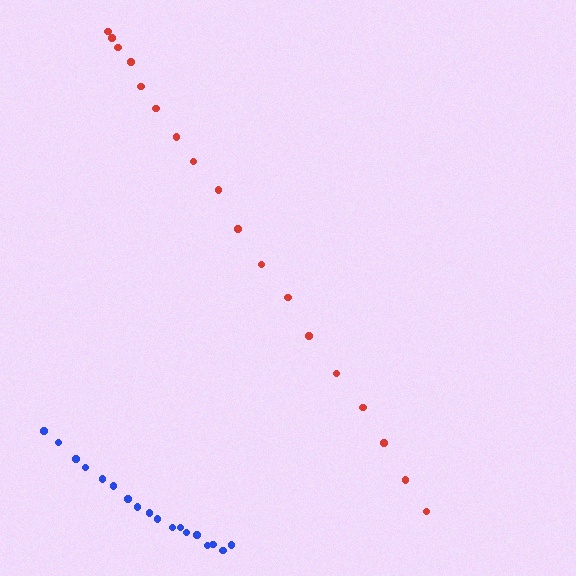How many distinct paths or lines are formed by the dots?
There are 2 distinct paths.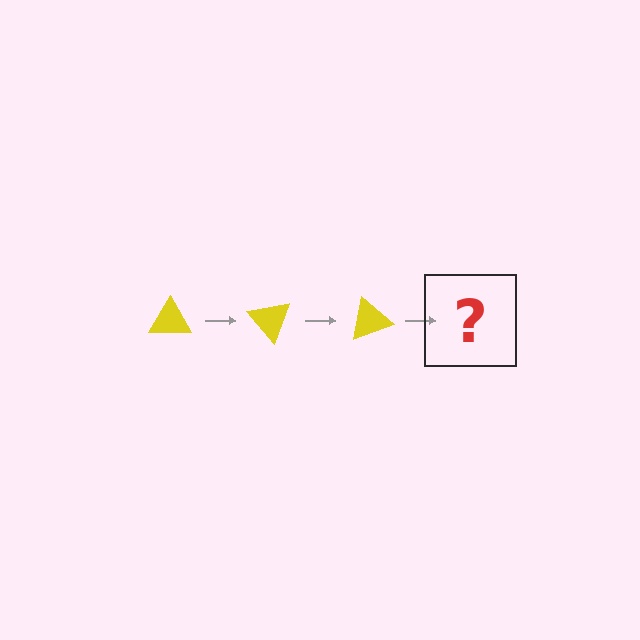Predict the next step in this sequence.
The next step is a yellow triangle rotated 150 degrees.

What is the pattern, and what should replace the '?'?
The pattern is that the triangle rotates 50 degrees each step. The '?' should be a yellow triangle rotated 150 degrees.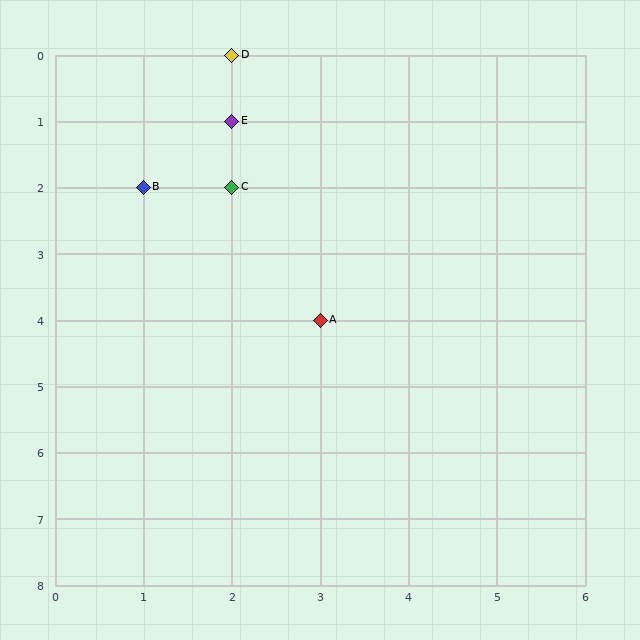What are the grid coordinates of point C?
Point C is at grid coordinates (2, 2).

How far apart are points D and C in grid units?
Points D and C are 2 rows apart.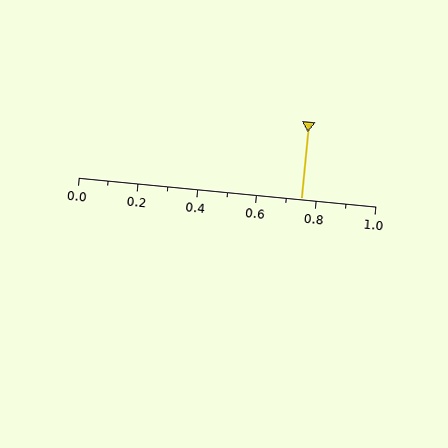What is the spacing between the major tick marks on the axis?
The major ticks are spaced 0.2 apart.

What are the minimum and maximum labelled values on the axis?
The axis runs from 0.0 to 1.0.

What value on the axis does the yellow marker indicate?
The marker indicates approximately 0.75.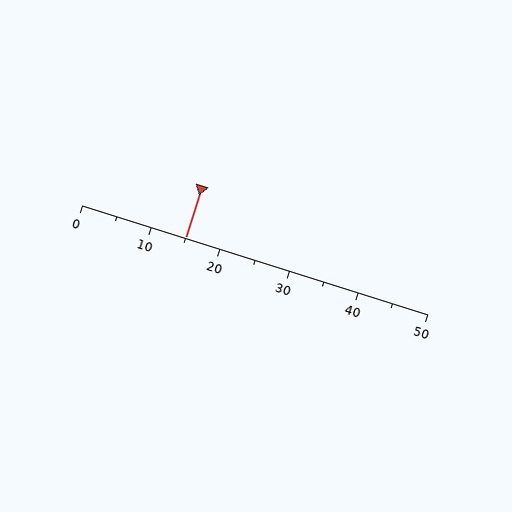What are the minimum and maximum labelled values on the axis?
The axis runs from 0 to 50.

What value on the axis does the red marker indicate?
The marker indicates approximately 15.